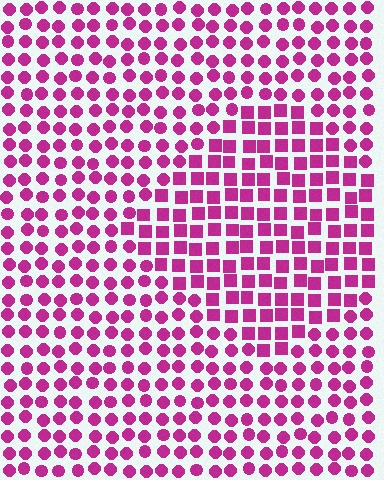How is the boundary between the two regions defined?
The boundary is defined by a change in element shape: squares inside vs. circles outside. All elements share the same color and spacing.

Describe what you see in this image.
The image is filled with small magenta elements arranged in a uniform grid. A diamond-shaped region contains squares, while the surrounding area contains circles. The boundary is defined purely by the change in element shape.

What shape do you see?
I see a diamond.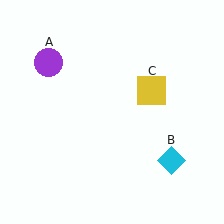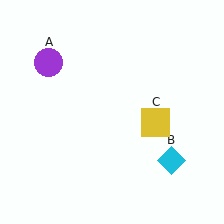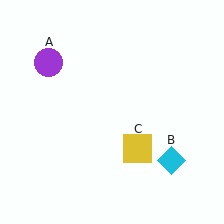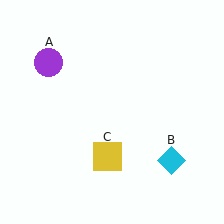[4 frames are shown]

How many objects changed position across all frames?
1 object changed position: yellow square (object C).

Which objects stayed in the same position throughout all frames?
Purple circle (object A) and cyan diamond (object B) remained stationary.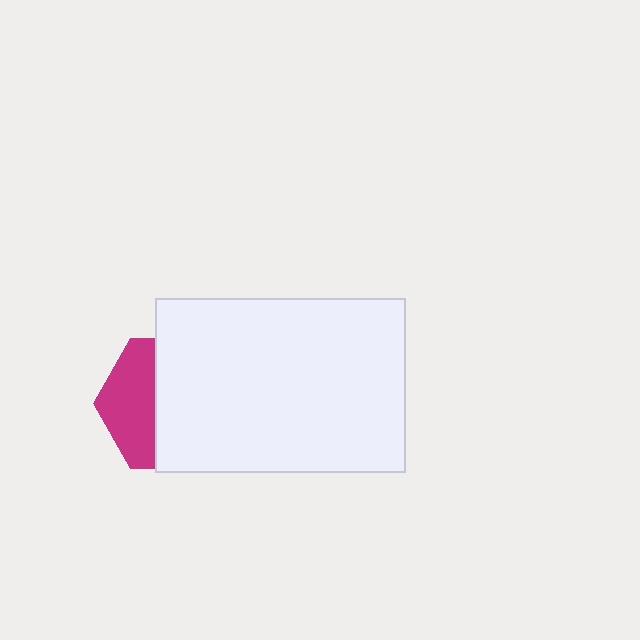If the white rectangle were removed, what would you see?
You would see the complete magenta hexagon.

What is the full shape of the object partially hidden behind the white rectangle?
The partially hidden object is a magenta hexagon.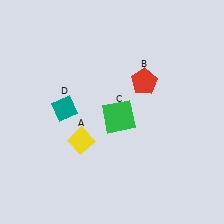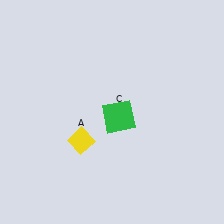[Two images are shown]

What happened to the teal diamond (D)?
The teal diamond (D) was removed in Image 2. It was in the top-left area of Image 1.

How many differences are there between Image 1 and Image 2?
There are 2 differences between the two images.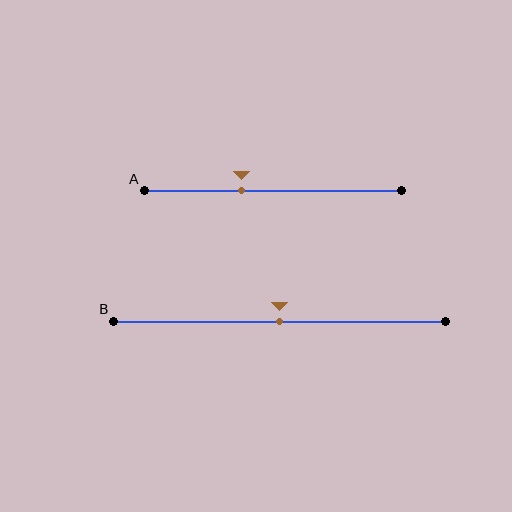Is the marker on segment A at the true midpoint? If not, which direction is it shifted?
No, the marker on segment A is shifted to the left by about 12% of the segment length.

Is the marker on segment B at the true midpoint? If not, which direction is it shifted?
Yes, the marker on segment B is at the true midpoint.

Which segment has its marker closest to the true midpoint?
Segment B has its marker closest to the true midpoint.